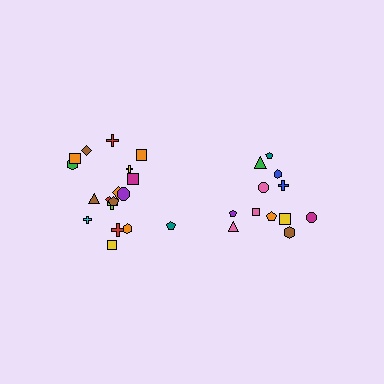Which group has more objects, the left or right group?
The left group.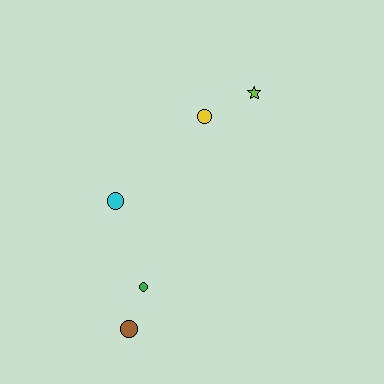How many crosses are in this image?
There are no crosses.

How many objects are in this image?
There are 5 objects.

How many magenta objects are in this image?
There are no magenta objects.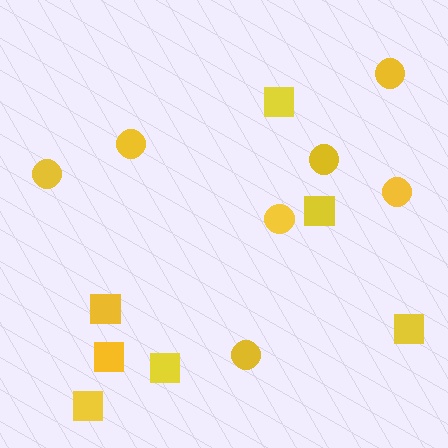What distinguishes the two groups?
There are 2 groups: one group of squares (7) and one group of circles (7).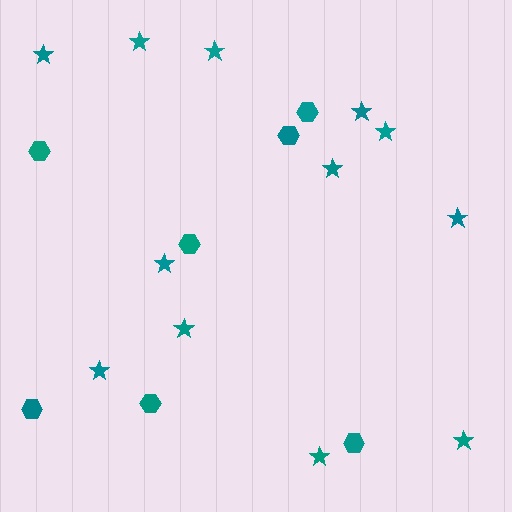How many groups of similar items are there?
There are 2 groups: one group of hexagons (7) and one group of stars (12).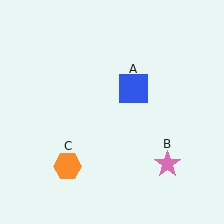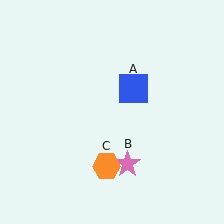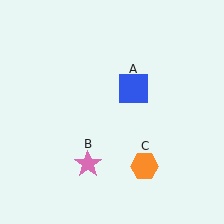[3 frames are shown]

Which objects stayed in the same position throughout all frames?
Blue square (object A) remained stationary.